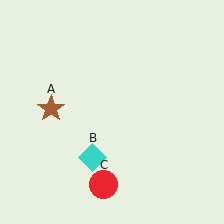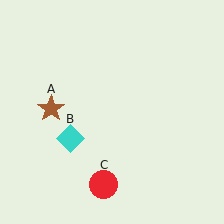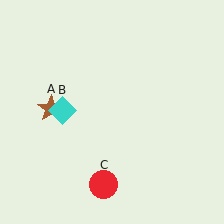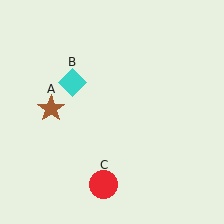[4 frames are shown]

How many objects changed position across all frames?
1 object changed position: cyan diamond (object B).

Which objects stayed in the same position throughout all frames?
Brown star (object A) and red circle (object C) remained stationary.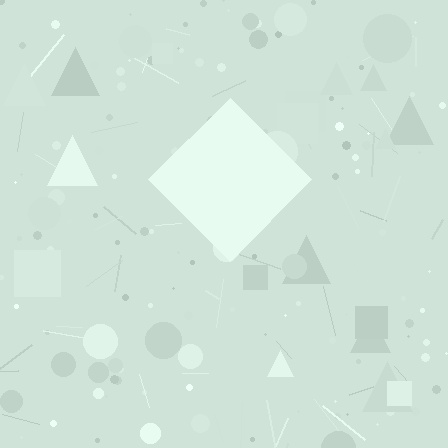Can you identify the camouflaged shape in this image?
The camouflaged shape is a diamond.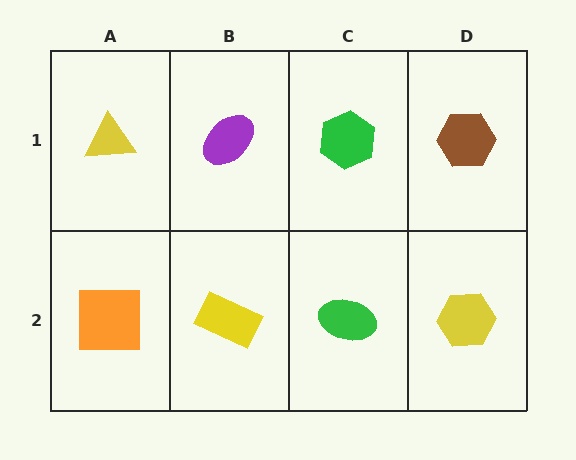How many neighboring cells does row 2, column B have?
3.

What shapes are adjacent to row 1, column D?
A yellow hexagon (row 2, column D), a green hexagon (row 1, column C).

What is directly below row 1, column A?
An orange square.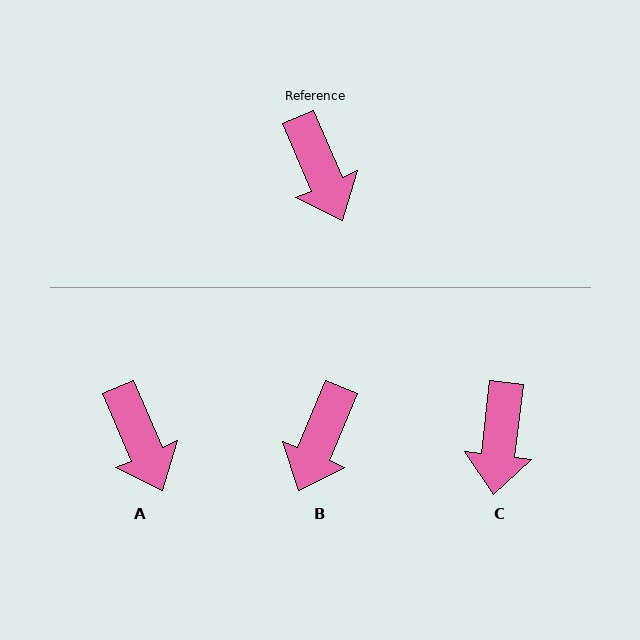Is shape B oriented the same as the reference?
No, it is off by about 46 degrees.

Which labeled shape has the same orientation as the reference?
A.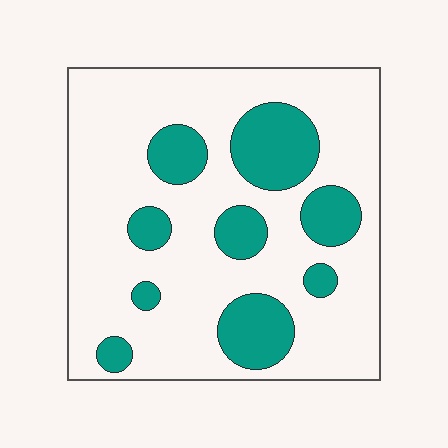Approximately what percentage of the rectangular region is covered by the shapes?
Approximately 25%.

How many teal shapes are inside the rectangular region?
9.